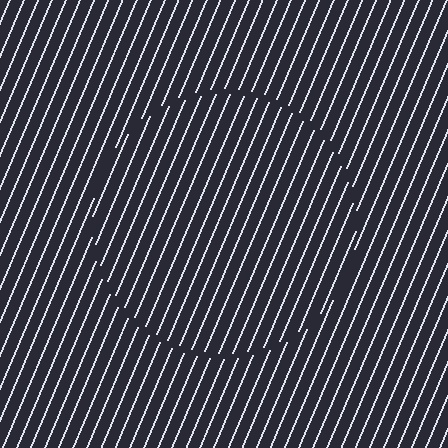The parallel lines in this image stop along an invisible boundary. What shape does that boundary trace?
An illusory circle. The interior of the shape contains the same grating, shifted by half a period — the contour is defined by the phase discontinuity where line-ends from the inner and outer gratings abut.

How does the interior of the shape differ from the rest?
The interior of the shape contains the same grating, shifted by half a period — the contour is defined by the phase discontinuity where line-ends from the inner and outer gratings abut.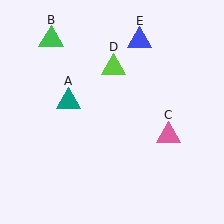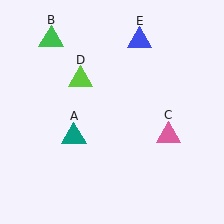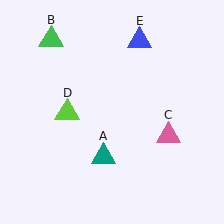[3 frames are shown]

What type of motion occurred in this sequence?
The teal triangle (object A), lime triangle (object D) rotated counterclockwise around the center of the scene.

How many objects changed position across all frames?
2 objects changed position: teal triangle (object A), lime triangle (object D).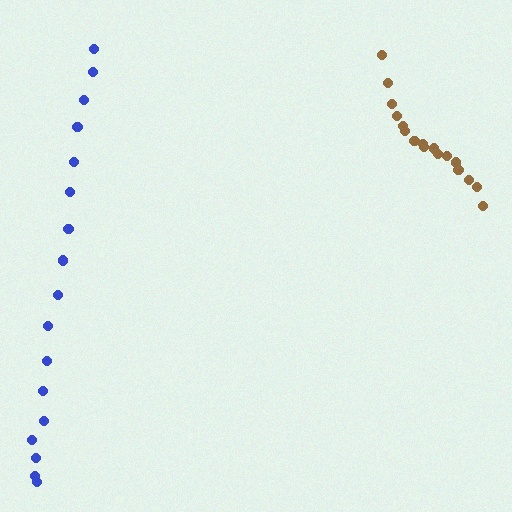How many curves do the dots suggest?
There are 2 distinct paths.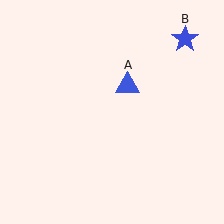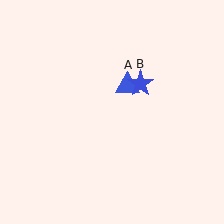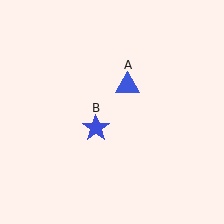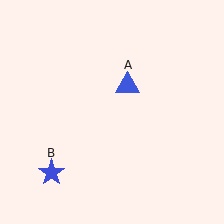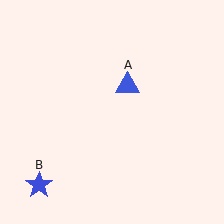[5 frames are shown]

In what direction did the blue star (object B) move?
The blue star (object B) moved down and to the left.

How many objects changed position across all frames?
1 object changed position: blue star (object B).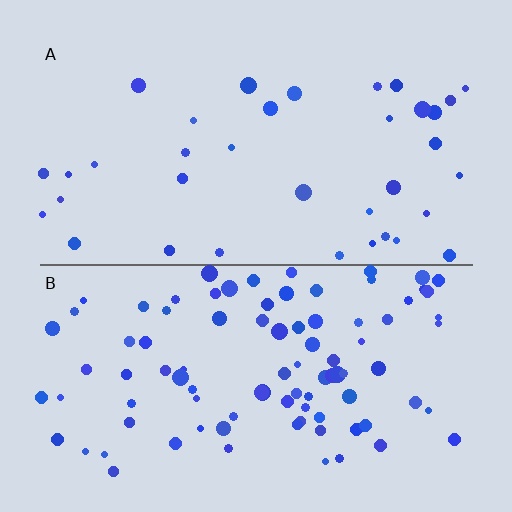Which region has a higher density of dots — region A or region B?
B (the bottom).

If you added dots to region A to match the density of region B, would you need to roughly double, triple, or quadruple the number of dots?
Approximately triple.